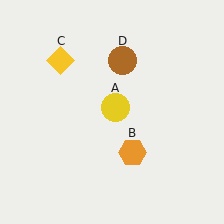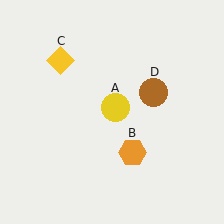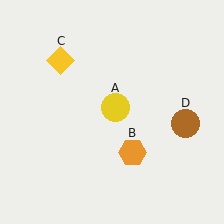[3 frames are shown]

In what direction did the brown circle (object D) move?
The brown circle (object D) moved down and to the right.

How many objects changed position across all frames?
1 object changed position: brown circle (object D).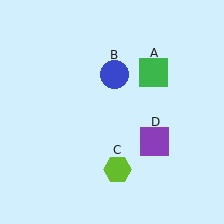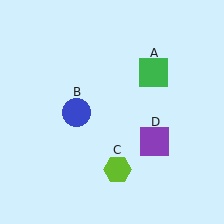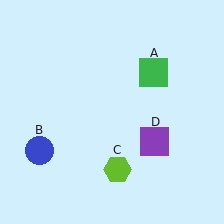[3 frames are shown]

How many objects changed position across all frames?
1 object changed position: blue circle (object B).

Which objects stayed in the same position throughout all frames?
Green square (object A) and lime hexagon (object C) and purple square (object D) remained stationary.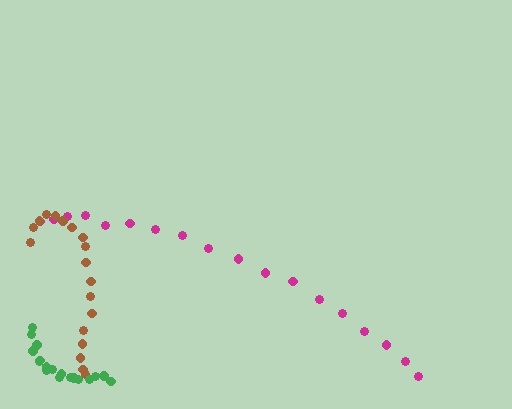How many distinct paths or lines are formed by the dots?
There are 3 distinct paths.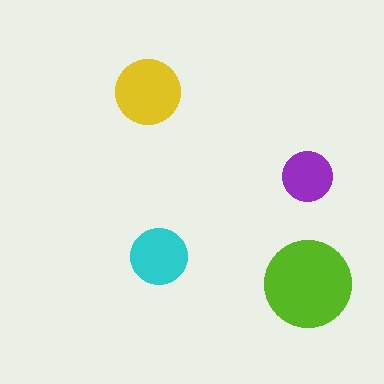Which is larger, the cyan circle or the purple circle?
The cyan one.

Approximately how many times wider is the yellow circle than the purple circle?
About 1.5 times wider.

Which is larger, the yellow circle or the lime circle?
The lime one.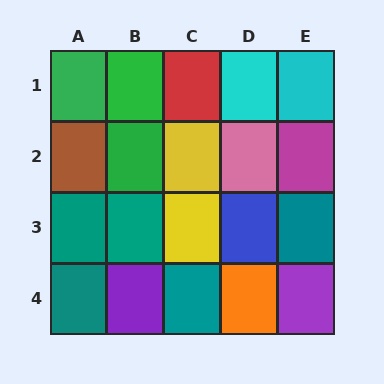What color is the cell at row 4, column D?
Orange.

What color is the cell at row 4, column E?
Purple.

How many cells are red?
1 cell is red.